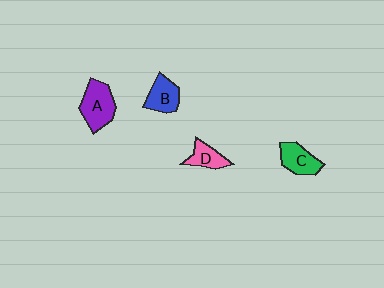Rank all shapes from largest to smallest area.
From largest to smallest: A (purple), C (green), B (blue), D (pink).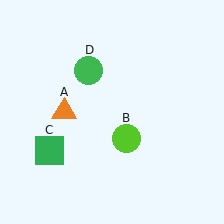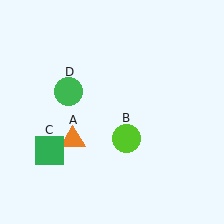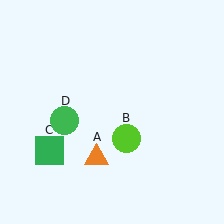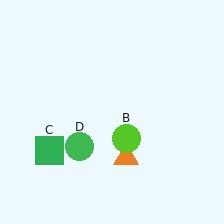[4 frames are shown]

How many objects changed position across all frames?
2 objects changed position: orange triangle (object A), green circle (object D).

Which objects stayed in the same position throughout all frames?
Lime circle (object B) and green square (object C) remained stationary.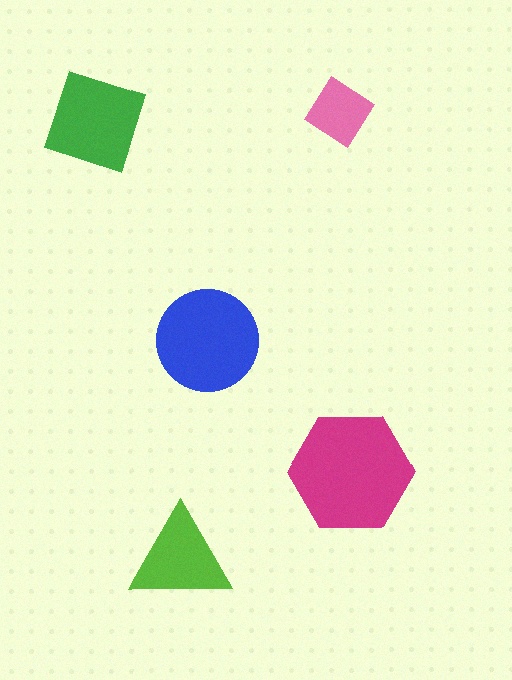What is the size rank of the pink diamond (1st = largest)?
5th.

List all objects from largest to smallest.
The magenta hexagon, the blue circle, the green square, the lime triangle, the pink diamond.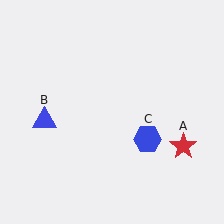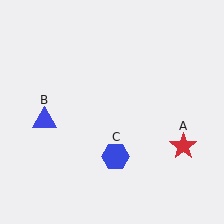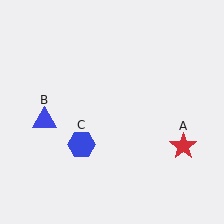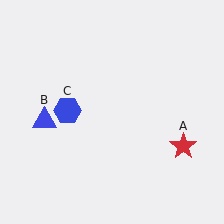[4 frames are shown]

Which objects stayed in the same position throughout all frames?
Red star (object A) and blue triangle (object B) remained stationary.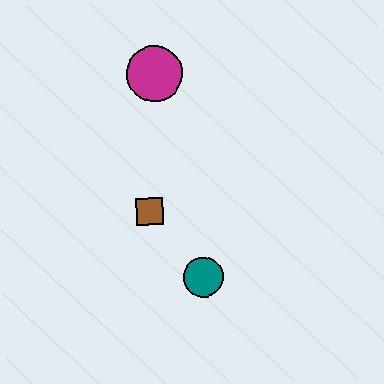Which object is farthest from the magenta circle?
The teal circle is farthest from the magenta circle.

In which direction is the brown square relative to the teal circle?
The brown square is above the teal circle.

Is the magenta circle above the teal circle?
Yes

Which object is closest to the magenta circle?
The brown square is closest to the magenta circle.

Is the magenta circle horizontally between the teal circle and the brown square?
Yes